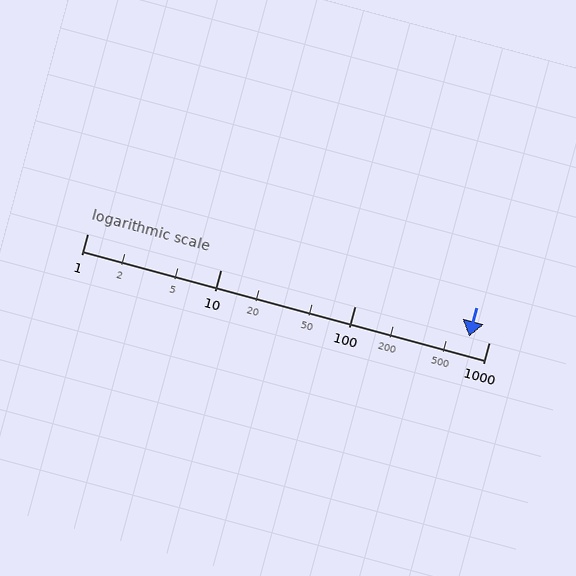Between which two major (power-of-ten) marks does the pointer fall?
The pointer is between 100 and 1000.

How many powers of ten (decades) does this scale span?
The scale spans 3 decades, from 1 to 1000.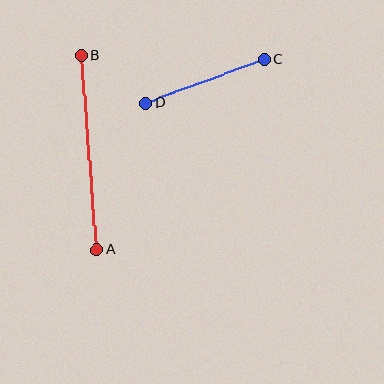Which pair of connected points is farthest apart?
Points A and B are farthest apart.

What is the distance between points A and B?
The distance is approximately 195 pixels.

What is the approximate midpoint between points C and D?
The midpoint is at approximately (205, 81) pixels.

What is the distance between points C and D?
The distance is approximately 127 pixels.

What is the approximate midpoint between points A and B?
The midpoint is at approximately (89, 152) pixels.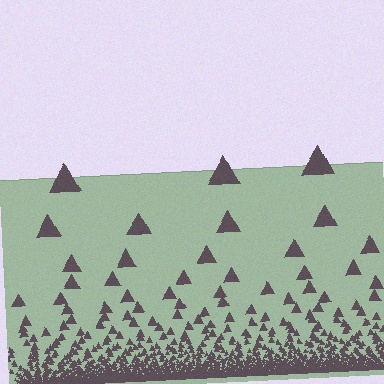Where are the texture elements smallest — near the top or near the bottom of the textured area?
Near the bottom.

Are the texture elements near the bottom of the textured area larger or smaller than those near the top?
Smaller. The gradient is inverted — elements near the bottom are smaller and denser.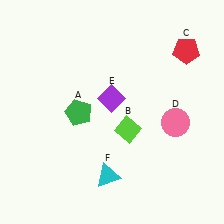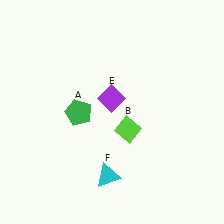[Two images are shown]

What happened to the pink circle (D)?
The pink circle (D) was removed in Image 2. It was in the bottom-right area of Image 1.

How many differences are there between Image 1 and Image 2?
There are 2 differences between the two images.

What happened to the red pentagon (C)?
The red pentagon (C) was removed in Image 2. It was in the top-right area of Image 1.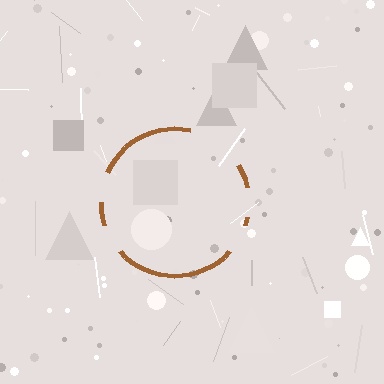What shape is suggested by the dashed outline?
The dashed outline suggests a circle.